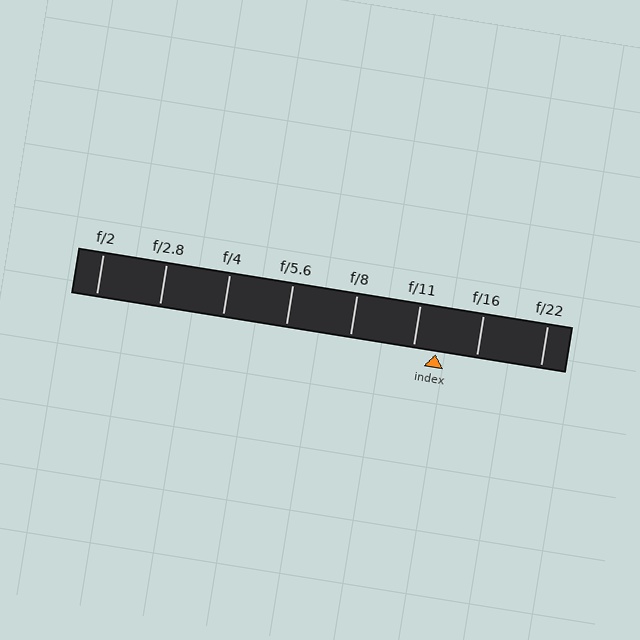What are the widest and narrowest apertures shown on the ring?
The widest aperture shown is f/2 and the narrowest is f/22.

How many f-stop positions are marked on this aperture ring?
There are 8 f-stop positions marked.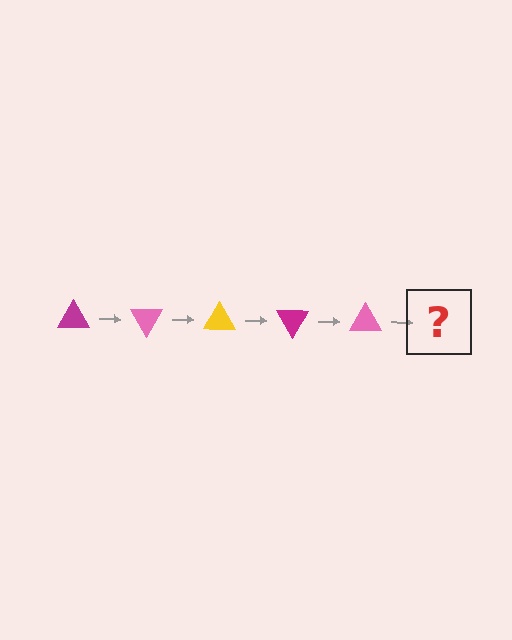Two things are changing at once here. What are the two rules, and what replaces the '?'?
The two rules are that it rotates 60 degrees each step and the color cycles through magenta, pink, and yellow. The '?' should be a yellow triangle, rotated 300 degrees from the start.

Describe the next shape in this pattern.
It should be a yellow triangle, rotated 300 degrees from the start.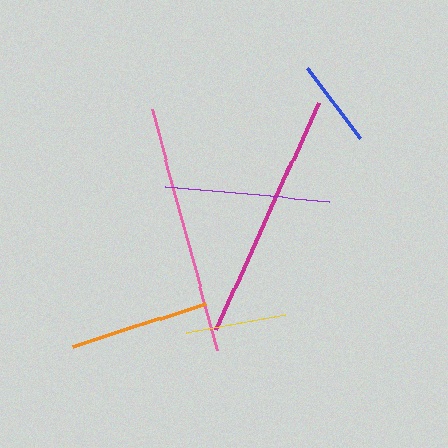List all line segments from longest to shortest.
From longest to shortest: magenta, pink, purple, orange, yellow, blue.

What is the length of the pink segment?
The pink segment is approximately 248 pixels long.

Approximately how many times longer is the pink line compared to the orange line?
The pink line is approximately 1.8 times the length of the orange line.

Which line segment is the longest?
The magenta line is the longest at approximately 250 pixels.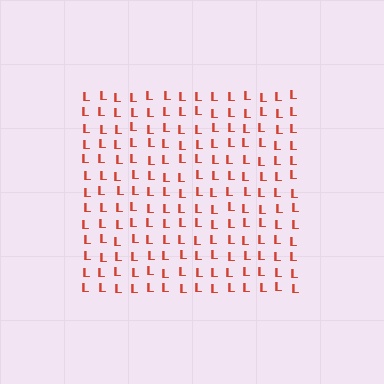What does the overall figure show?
The overall figure shows a square.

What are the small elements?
The small elements are letter L's.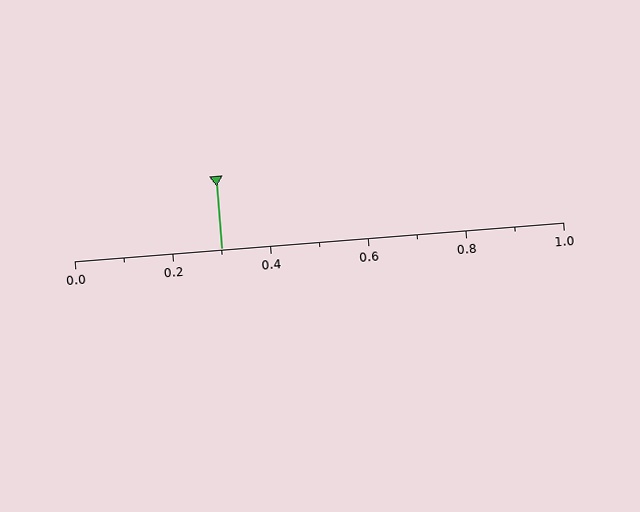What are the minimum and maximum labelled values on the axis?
The axis runs from 0.0 to 1.0.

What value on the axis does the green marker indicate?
The marker indicates approximately 0.3.